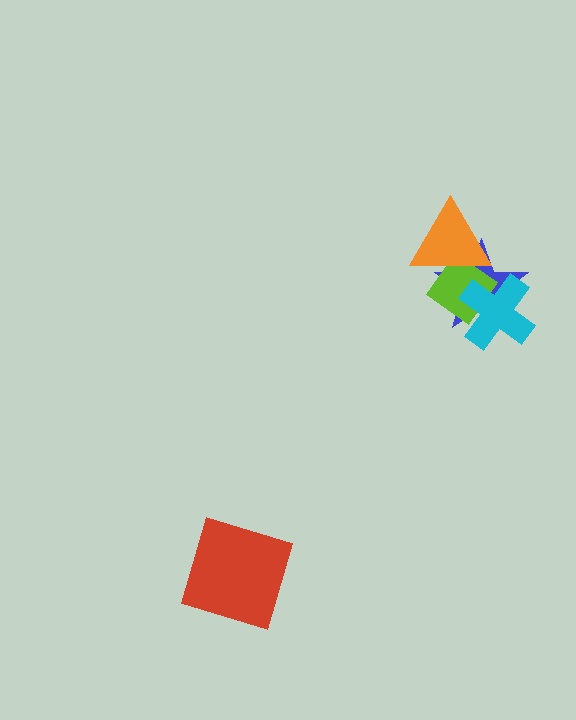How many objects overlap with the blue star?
3 objects overlap with the blue star.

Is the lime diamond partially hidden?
Yes, it is partially covered by another shape.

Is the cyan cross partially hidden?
No, no other shape covers it.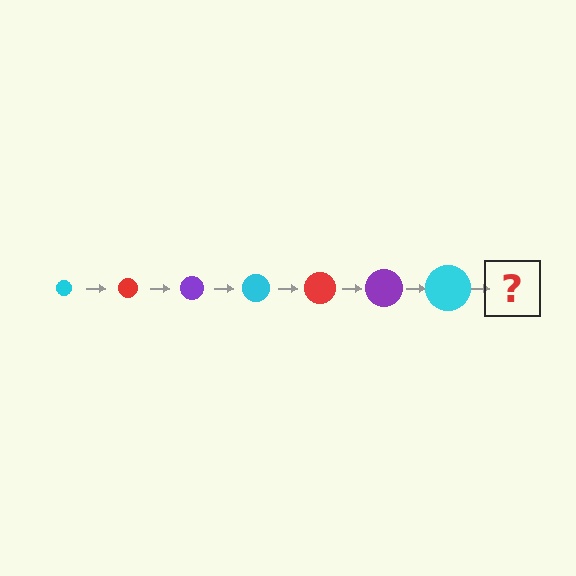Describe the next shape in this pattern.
It should be a red circle, larger than the previous one.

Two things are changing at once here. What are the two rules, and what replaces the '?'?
The two rules are that the circle grows larger each step and the color cycles through cyan, red, and purple. The '?' should be a red circle, larger than the previous one.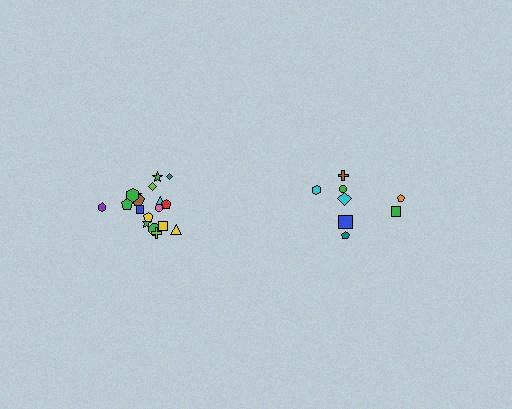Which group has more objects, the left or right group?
The left group.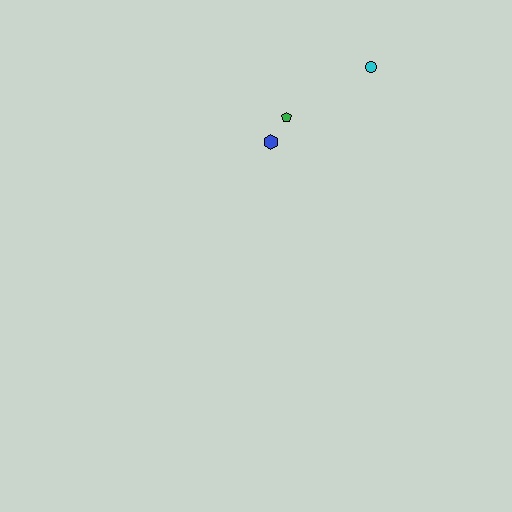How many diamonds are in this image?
There are no diamonds.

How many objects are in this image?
There are 3 objects.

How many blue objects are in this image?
There is 1 blue object.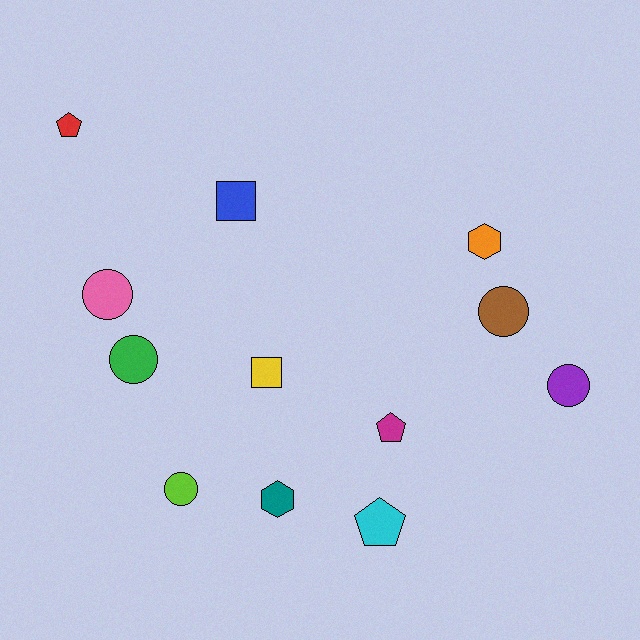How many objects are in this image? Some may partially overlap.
There are 12 objects.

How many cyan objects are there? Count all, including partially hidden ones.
There is 1 cyan object.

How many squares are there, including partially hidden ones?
There are 2 squares.